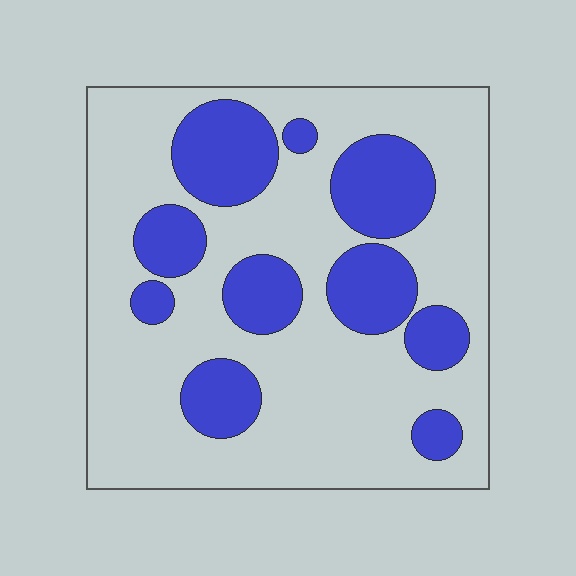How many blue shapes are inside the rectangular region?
10.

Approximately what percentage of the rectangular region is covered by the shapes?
Approximately 30%.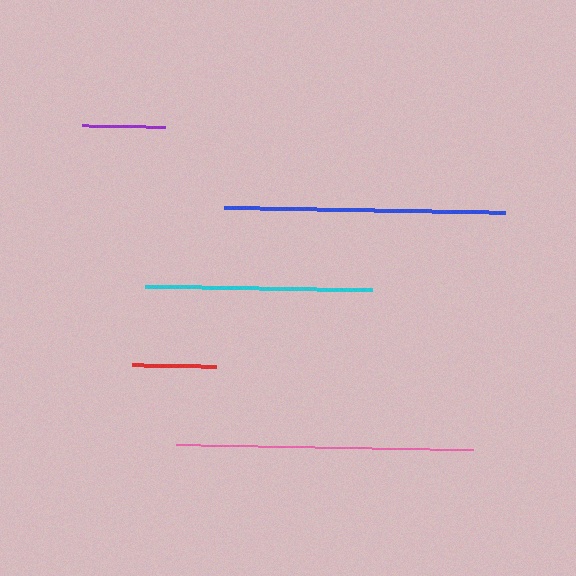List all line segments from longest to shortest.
From longest to shortest: pink, blue, cyan, red, purple.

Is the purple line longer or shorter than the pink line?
The pink line is longer than the purple line.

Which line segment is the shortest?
The purple line is the shortest at approximately 83 pixels.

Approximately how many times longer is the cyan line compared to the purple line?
The cyan line is approximately 2.7 times the length of the purple line.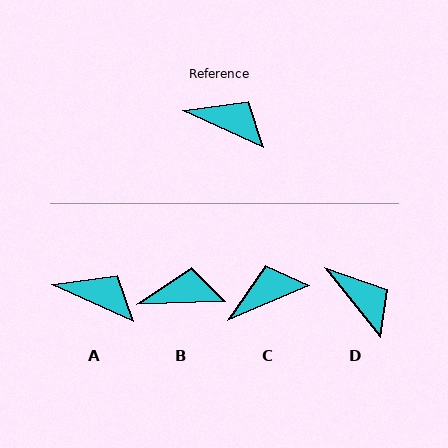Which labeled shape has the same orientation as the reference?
A.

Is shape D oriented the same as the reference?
No, it is off by about 27 degrees.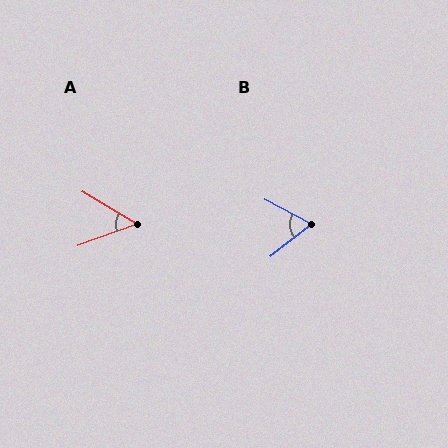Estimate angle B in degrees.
Approximately 65 degrees.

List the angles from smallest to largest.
A (50°), B (65°).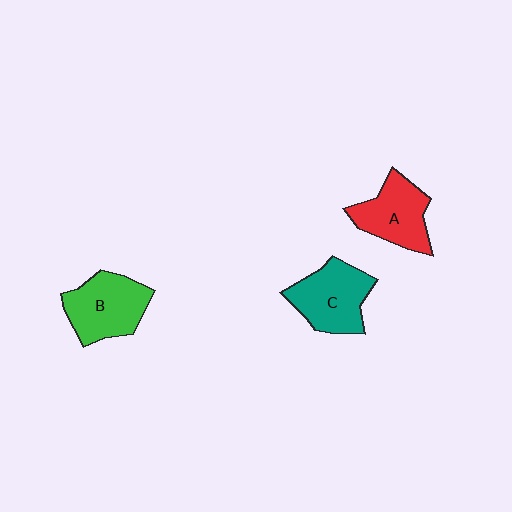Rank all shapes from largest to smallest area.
From largest to smallest: B (green), C (teal), A (red).